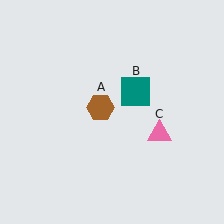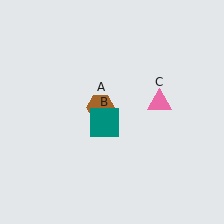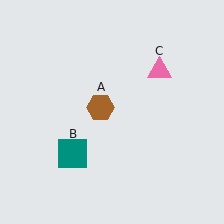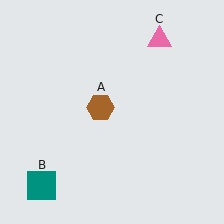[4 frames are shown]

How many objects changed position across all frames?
2 objects changed position: teal square (object B), pink triangle (object C).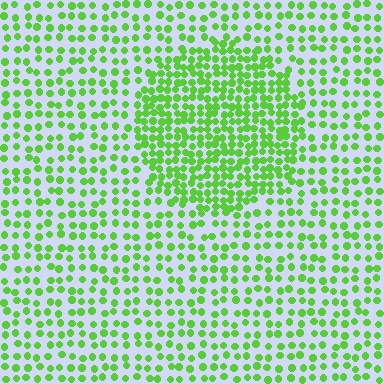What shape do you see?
I see a circle.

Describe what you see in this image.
The image contains small lime elements arranged at two different densities. A circle-shaped region is visible where the elements are more densely packed than the surrounding area.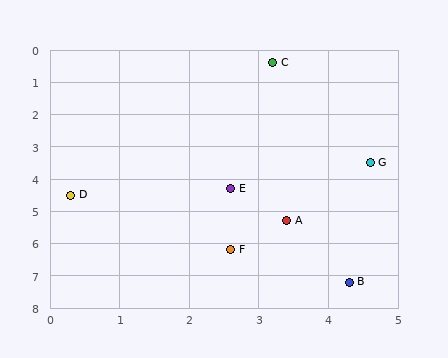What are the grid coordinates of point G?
Point G is at approximately (4.6, 3.5).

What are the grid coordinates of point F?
Point F is at approximately (2.6, 6.2).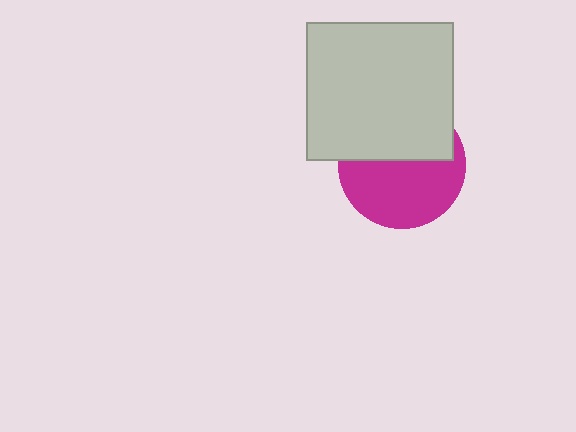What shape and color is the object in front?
The object in front is a light gray rectangle.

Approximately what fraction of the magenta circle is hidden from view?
Roughly 44% of the magenta circle is hidden behind the light gray rectangle.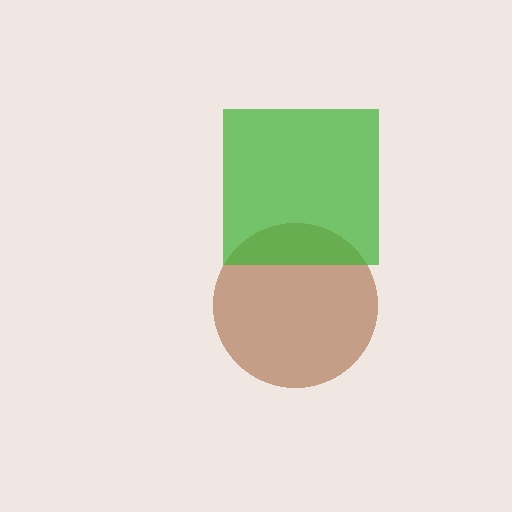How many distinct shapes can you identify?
There are 2 distinct shapes: a brown circle, a green square.